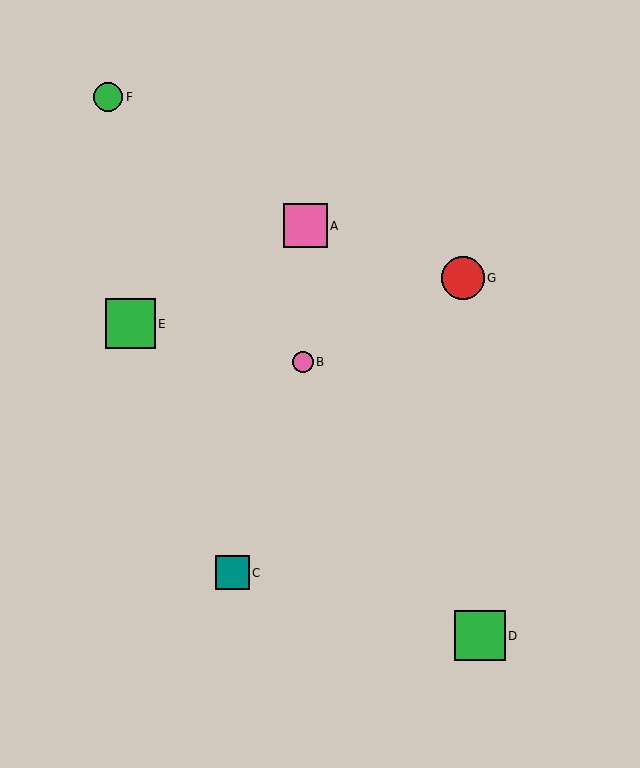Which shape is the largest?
The green square (labeled D) is the largest.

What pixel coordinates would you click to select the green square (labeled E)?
Click at (131, 324) to select the green square E.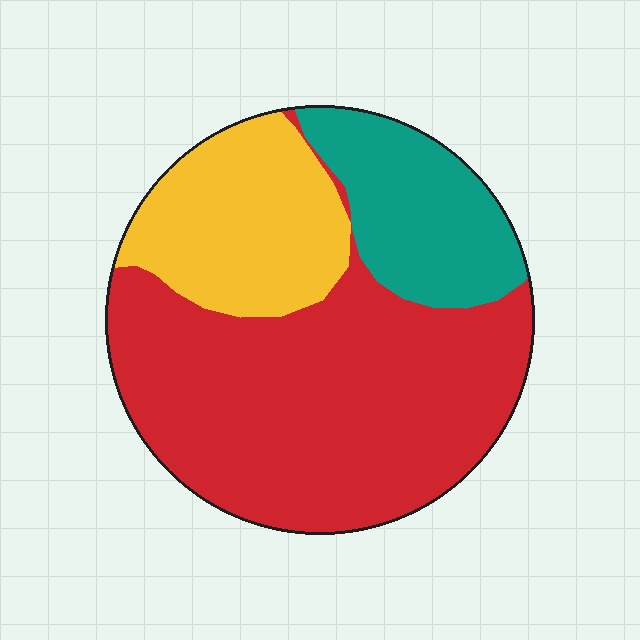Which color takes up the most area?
Red, at roughly 60%.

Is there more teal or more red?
Red.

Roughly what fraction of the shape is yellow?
Yellow covers about 25% of the shape.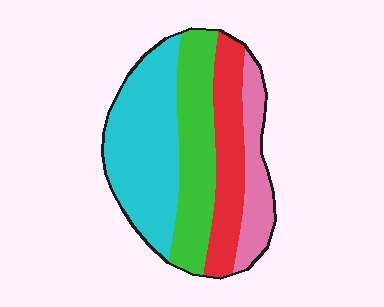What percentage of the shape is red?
Red covers 21% of the shape.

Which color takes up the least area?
Pink, at roughly 15%.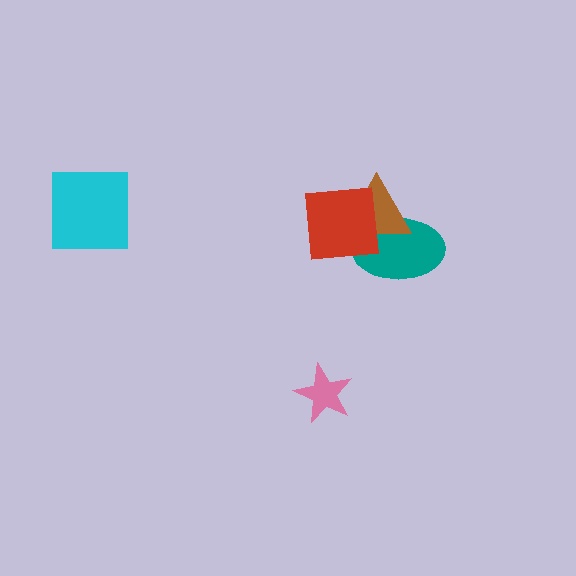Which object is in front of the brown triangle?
The red square is in front of the brown triangle.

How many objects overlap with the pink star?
0 objects overlap with the pink star.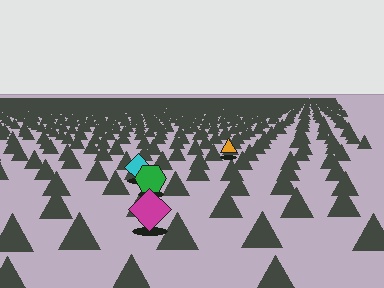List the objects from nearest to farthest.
From nearest to farthest: the magenta diamond, the green hexagon, the cyan diamond, the orange triangle.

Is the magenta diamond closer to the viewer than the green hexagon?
Yes. The magenta diamond is closer — you can tell from the texture gradient: the ground texture is coarser near it.